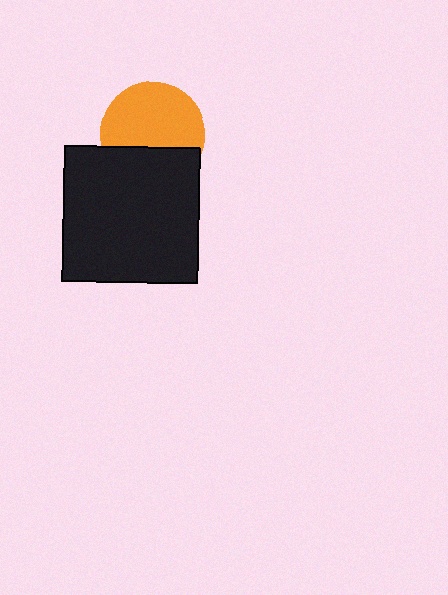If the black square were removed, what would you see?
You would see the complete orange circle.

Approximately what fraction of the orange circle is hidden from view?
Roughly 35% of the orange circle is hidden behind the black square.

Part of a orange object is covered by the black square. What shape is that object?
It is a circle.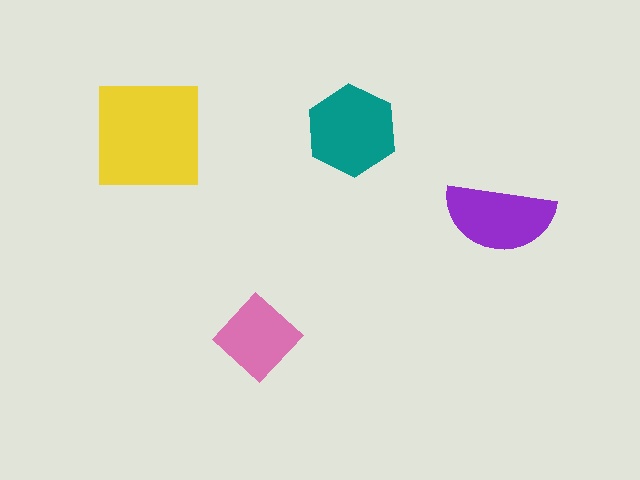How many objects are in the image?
There are 4 objects in the image.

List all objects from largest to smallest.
The yellow square, the teal hexagon, the purple semicircle, the pink diamond.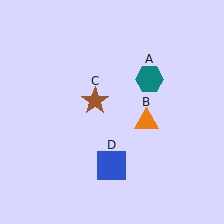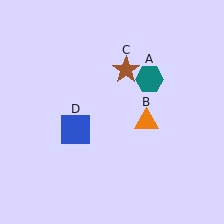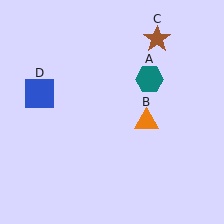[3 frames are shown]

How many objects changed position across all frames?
2 objects changed position: brown star (object C), blue square (object D).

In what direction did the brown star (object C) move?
The brown star (object C) moved up and to the right.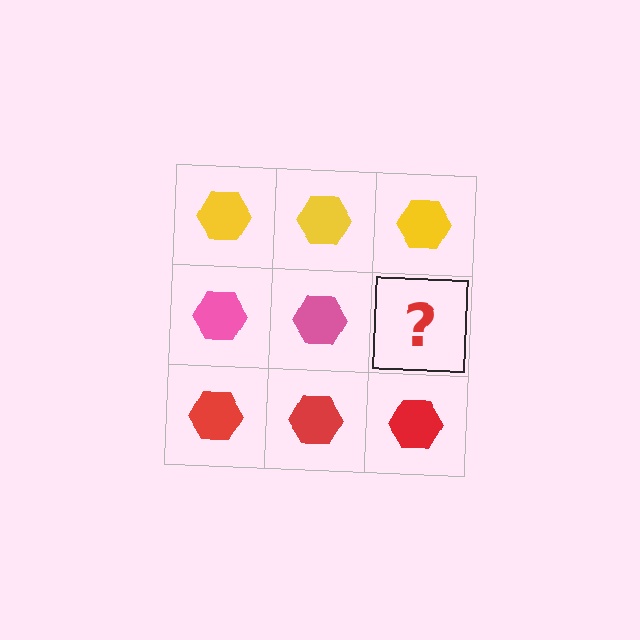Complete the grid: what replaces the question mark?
The question mark should be replaced with a pink hexagon.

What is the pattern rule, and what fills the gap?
The rule is that each row has a consistent color. The gap should be filled with a pink hexagon.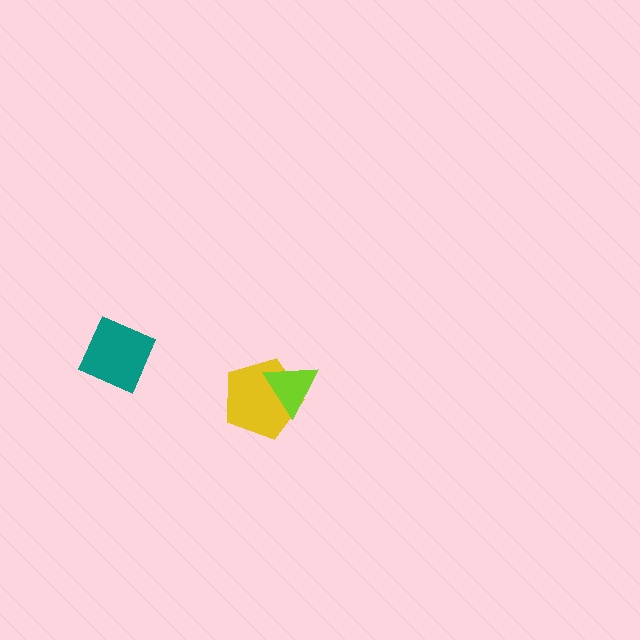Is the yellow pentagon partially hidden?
Yes, it is partially covered by another shape.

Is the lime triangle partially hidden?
No, no other shape covers it.